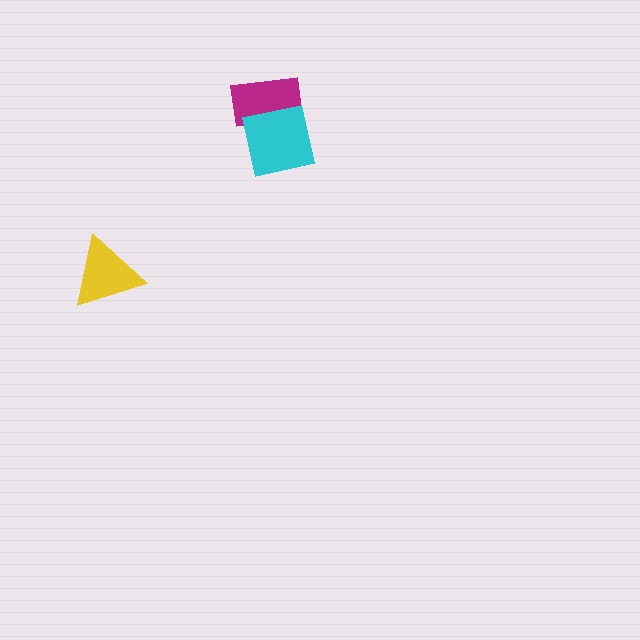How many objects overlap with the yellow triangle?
0 objects overlap with the yellow triangle.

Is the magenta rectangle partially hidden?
Yes, it is partially covered by another shape.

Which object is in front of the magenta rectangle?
The cyan square is in front of the magenta rectangle.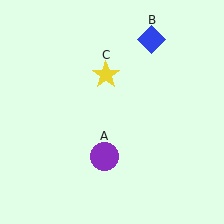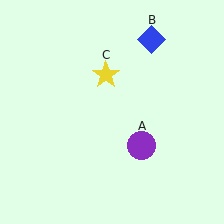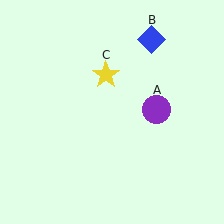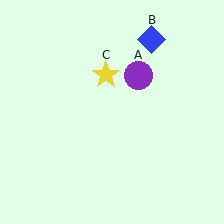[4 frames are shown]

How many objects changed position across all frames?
1 object changed position: purple circle (object A).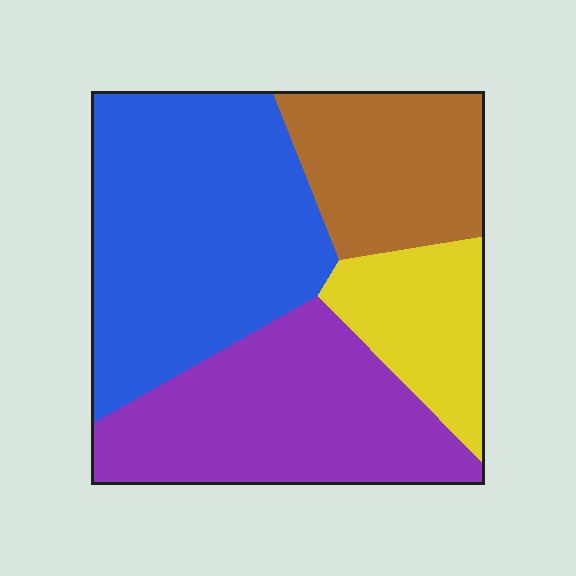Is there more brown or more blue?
Blue.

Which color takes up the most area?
Blue, at roughly 40%.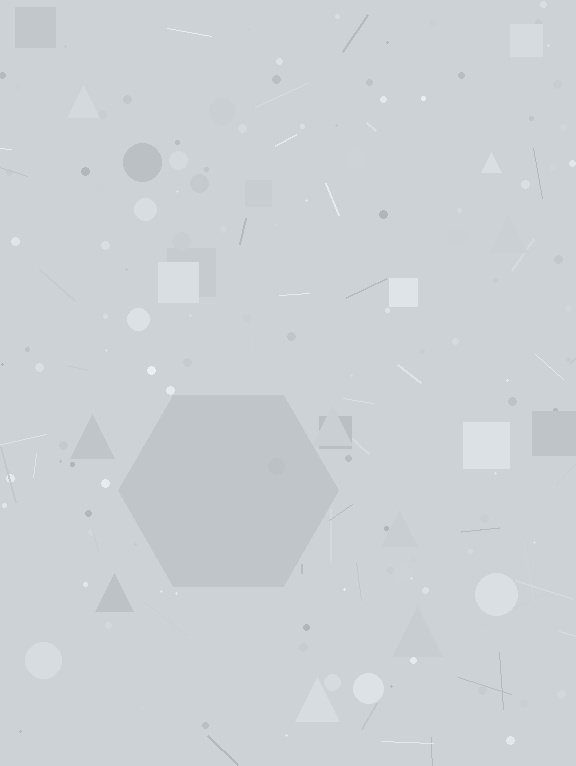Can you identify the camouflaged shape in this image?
The camouflaged shape is a hexagon.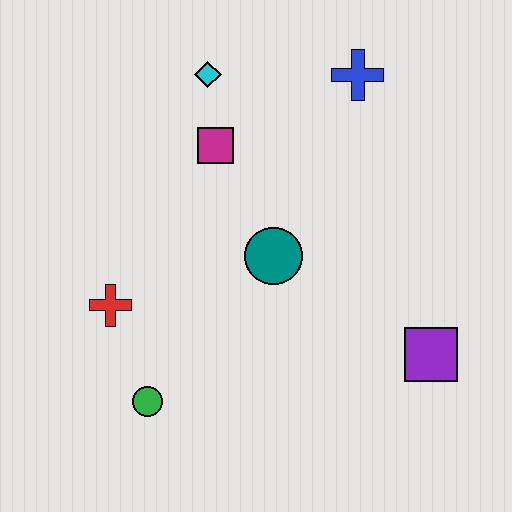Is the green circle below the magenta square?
Yes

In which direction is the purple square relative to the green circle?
The purple square is to the right of the green circle.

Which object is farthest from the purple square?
The cyan diamond is farthest from the purple square.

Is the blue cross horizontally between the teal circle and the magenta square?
No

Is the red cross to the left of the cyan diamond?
Yes